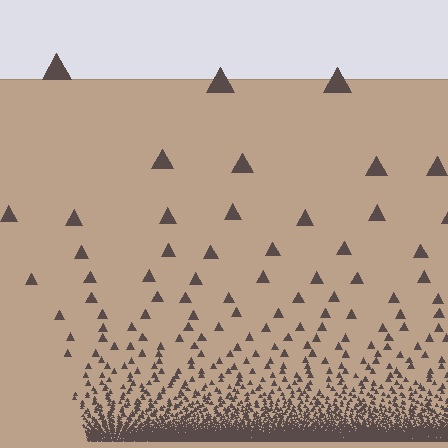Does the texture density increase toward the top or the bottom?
Density increases toward the bottom.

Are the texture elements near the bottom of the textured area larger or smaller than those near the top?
Smaller. The gradient is inverted — elements near the bottom are smaller and denser.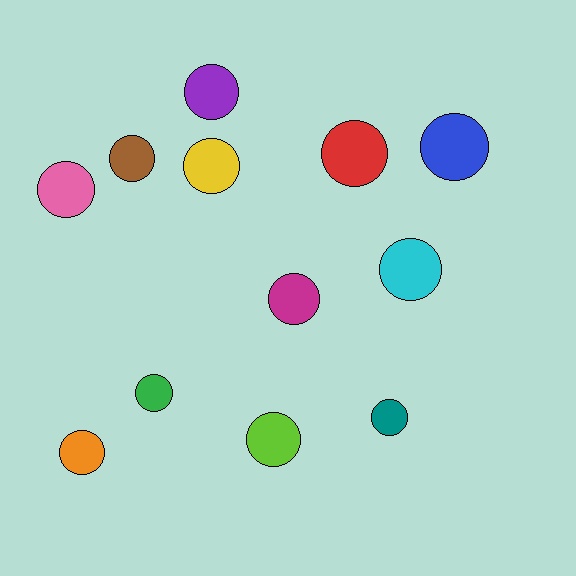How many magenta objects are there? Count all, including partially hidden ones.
There is 1 magenta object.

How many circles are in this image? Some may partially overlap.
There are 12 circles.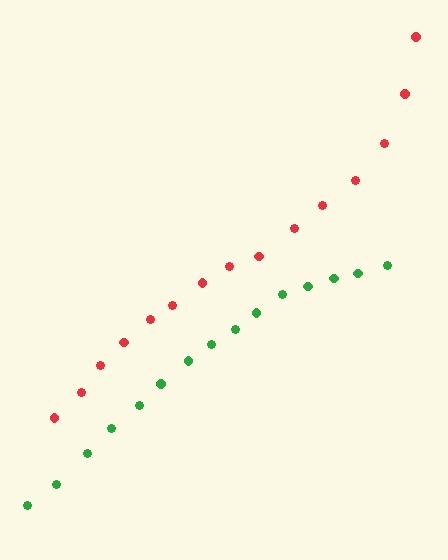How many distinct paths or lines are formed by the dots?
There are 2 distinct paths.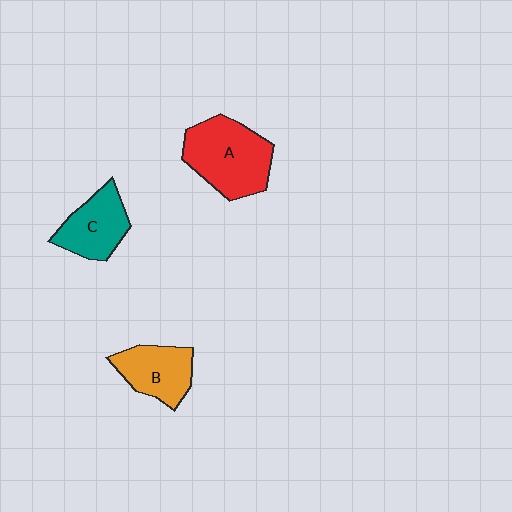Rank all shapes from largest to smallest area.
From largest to smallest: A (red), C (teal), B (orange).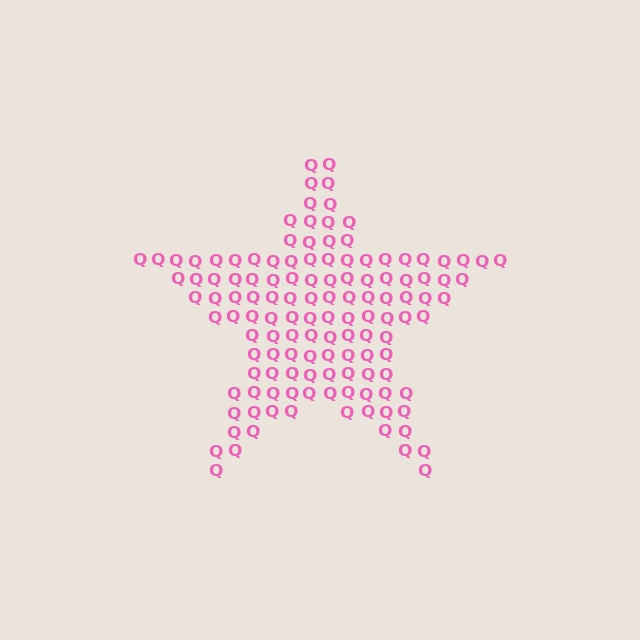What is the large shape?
The large shape is a star.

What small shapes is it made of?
It is made of small letter Q's.